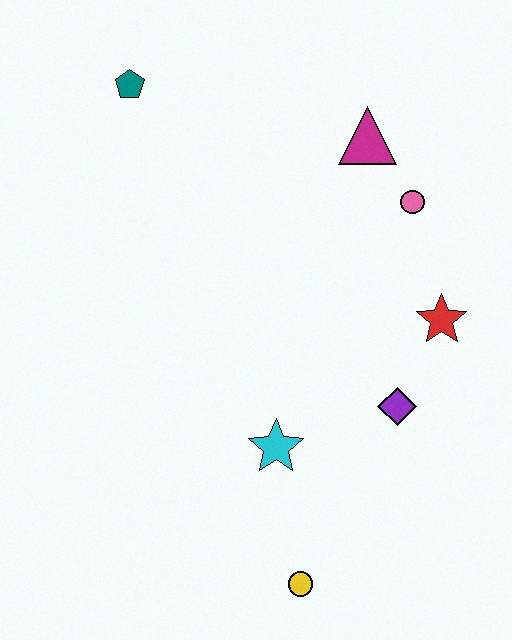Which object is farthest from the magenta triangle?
The yellow circle is farthest from the magenta triangle.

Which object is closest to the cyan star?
The purple diamond is closest to the cyan star.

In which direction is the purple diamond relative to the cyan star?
The purple diamond is to the right of the cyan star.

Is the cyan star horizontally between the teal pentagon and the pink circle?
Yes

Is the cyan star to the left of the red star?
Yes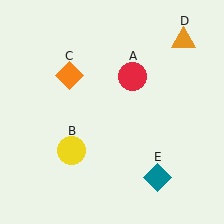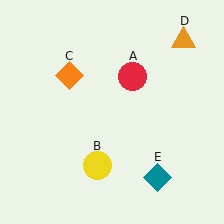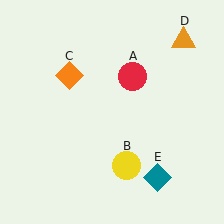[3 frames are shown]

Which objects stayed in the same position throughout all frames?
Red circle (object A) and orange diamond (object C) and orange triangle (object D) and teal diamond (object E) remained stationary.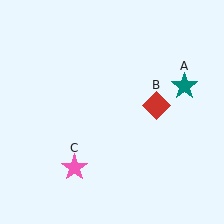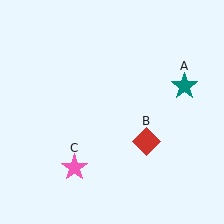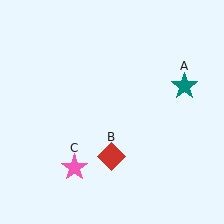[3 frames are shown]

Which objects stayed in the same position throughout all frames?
Teal star (object A) and pink star (object C) remained stationary.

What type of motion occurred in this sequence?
The red diamond (object B) rotated clockwise around the center of the scene.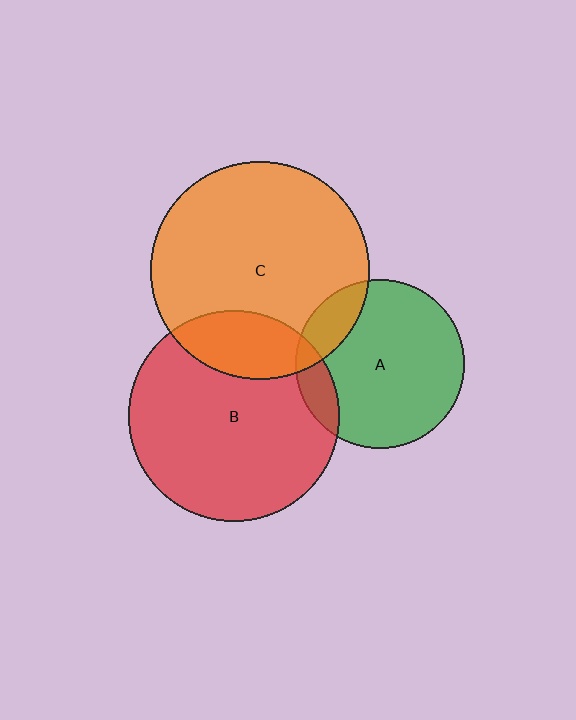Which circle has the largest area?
Circle C (orange).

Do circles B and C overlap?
Yes.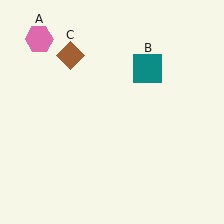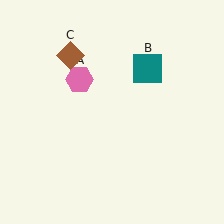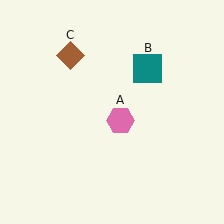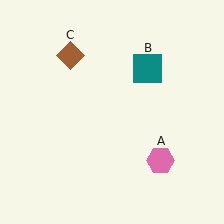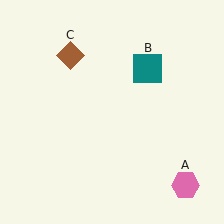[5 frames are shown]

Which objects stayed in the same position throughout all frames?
Teal square (object B) and brown diamond (object C) remained stationary.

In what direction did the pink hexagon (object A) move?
The pink hexagon (object A) moved down and to the right.